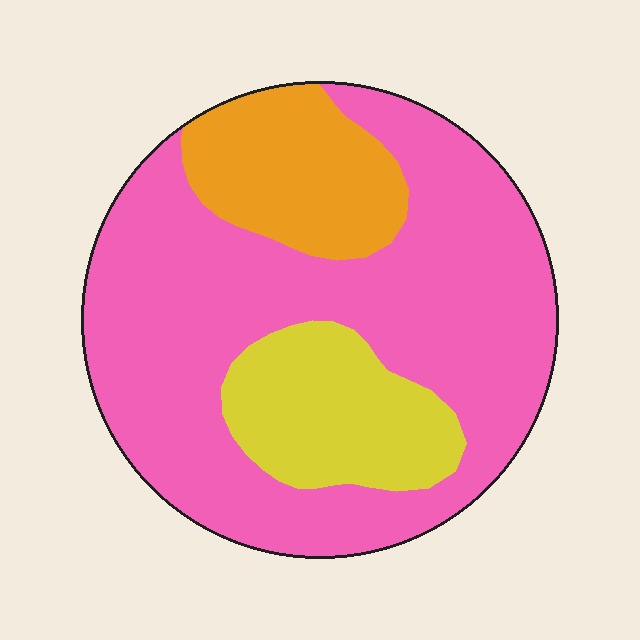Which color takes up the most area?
Pink, at roughly 65%.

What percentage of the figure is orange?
Orange takes up about one sixth (1/6) of the figure.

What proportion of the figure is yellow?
Yellow covers roughly 15% of the figure.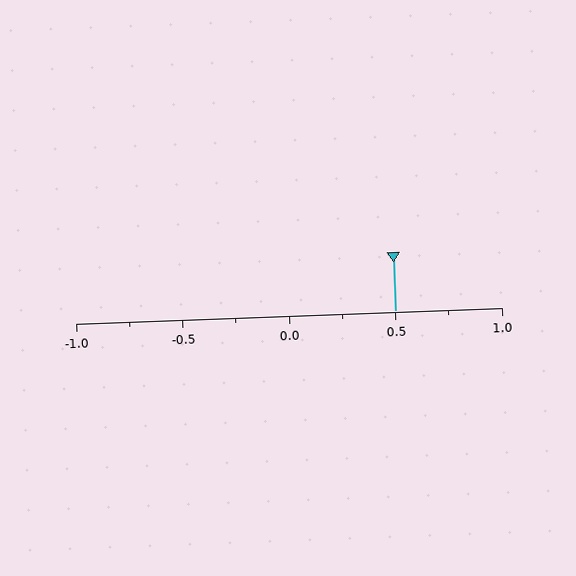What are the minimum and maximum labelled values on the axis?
The axis runs from -1.0 to 1.0.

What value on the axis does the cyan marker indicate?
The marker indicates approximately 0.5.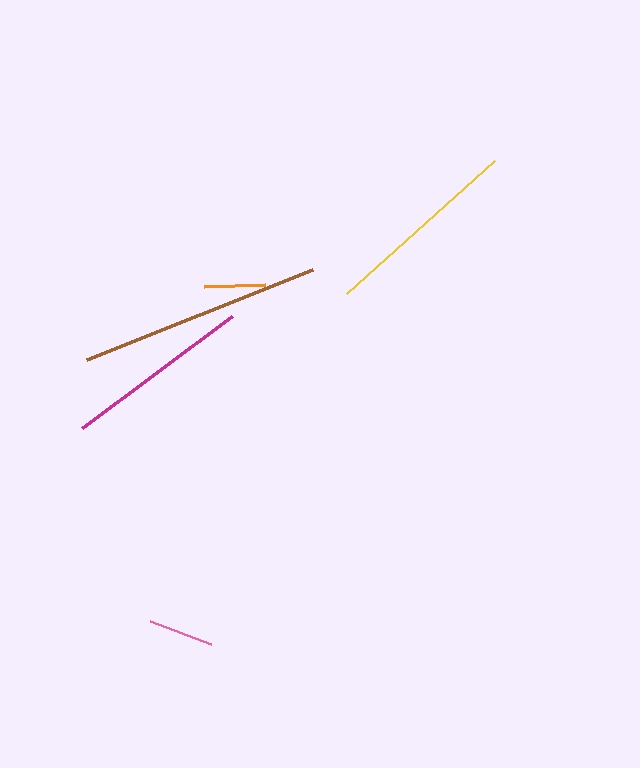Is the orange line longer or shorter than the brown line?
The brown line is longer than the orange line.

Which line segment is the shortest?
The orange line is the shortest at approximately 61 pixels.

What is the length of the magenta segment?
The magenta segment is approximately 187 pixels long.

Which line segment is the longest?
The brown line is the longest at approximately 244 pixels.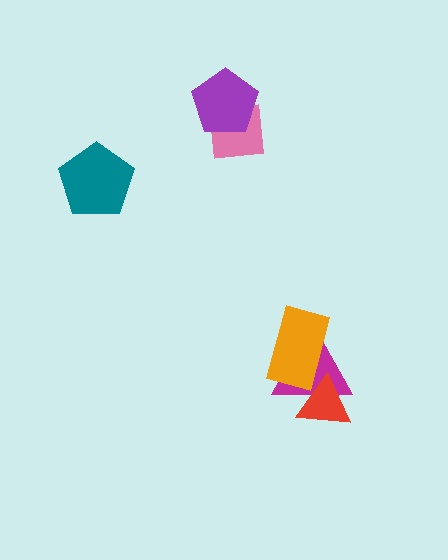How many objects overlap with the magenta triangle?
2 objects overlap with the magenta triangle.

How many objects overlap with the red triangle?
2 objects overlap with the red triangle.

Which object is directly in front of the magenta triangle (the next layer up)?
The orange rectangle is directly in front of the magenta triangle.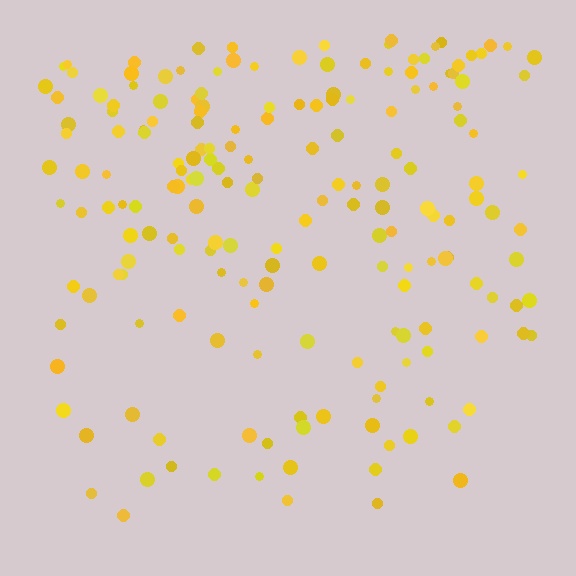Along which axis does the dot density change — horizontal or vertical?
Vertical.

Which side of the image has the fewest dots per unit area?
The bottom.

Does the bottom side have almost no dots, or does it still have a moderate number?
Still a moderate number, just noticeably fewer than the top.